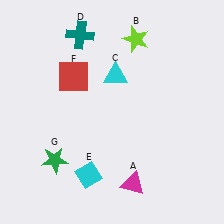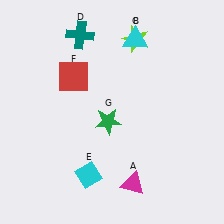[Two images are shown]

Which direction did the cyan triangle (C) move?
The cyan triangle (C) moved up.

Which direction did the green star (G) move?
The green star (G) moved right.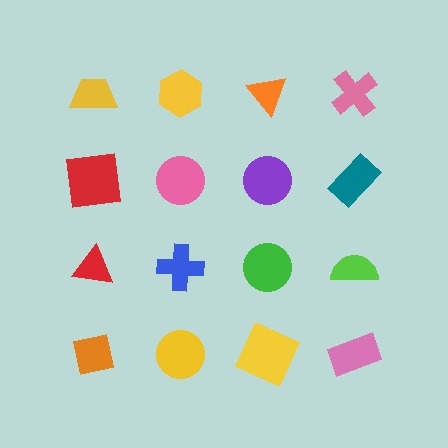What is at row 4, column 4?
A pink rectangle.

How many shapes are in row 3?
4 shapes.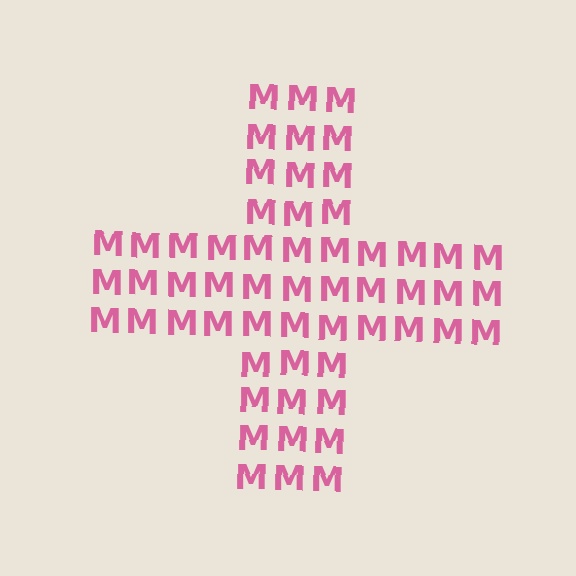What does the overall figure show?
The overall figure shows a cross.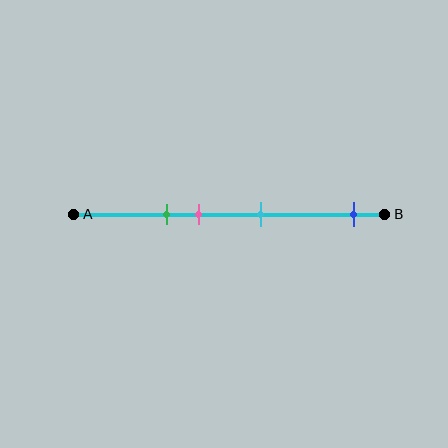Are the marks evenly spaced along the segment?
No, the marks are not evenly spaced.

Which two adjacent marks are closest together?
The green and pink marks are the closest adjacent pair.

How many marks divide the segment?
There are 4 marks dividing the segment.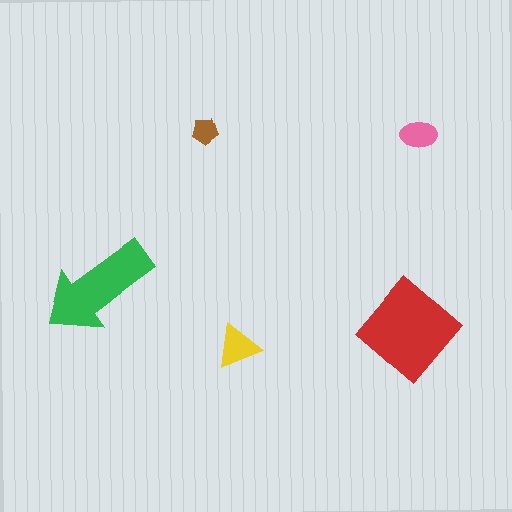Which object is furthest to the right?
The pink ellipse is rightmost.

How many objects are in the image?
There are 5 objects in the image.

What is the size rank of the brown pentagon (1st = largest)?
5th.